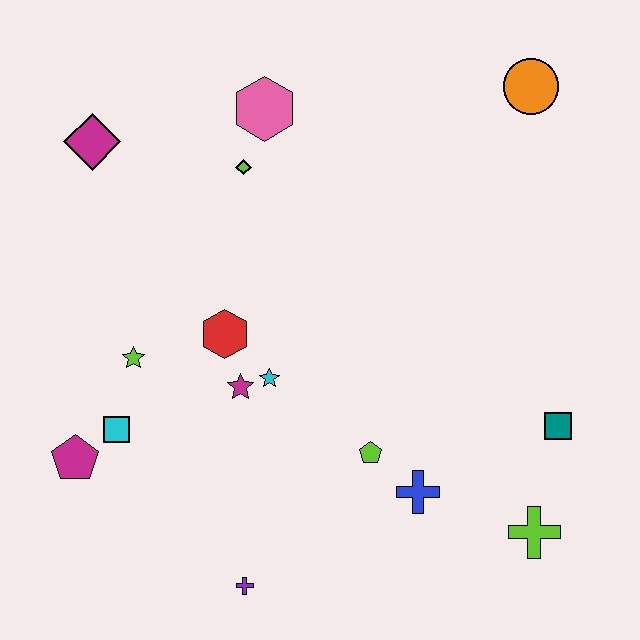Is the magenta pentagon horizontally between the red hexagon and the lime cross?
No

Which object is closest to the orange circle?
The pink hexagon is closest to the orange circle.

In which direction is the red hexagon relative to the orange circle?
The red hexagon is to the left of the orange circle.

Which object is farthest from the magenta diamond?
The lime cross is farthest from the magenta diamond.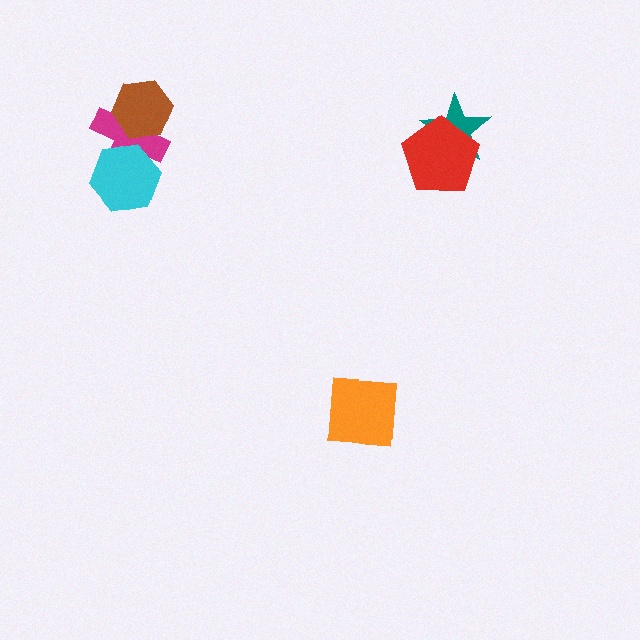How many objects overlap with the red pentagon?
1 object overlaps with the red pentagon.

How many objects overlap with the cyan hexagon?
1 object overlaps with the cyan hexagon.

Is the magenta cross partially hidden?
Yes, it is partially covered by another shape.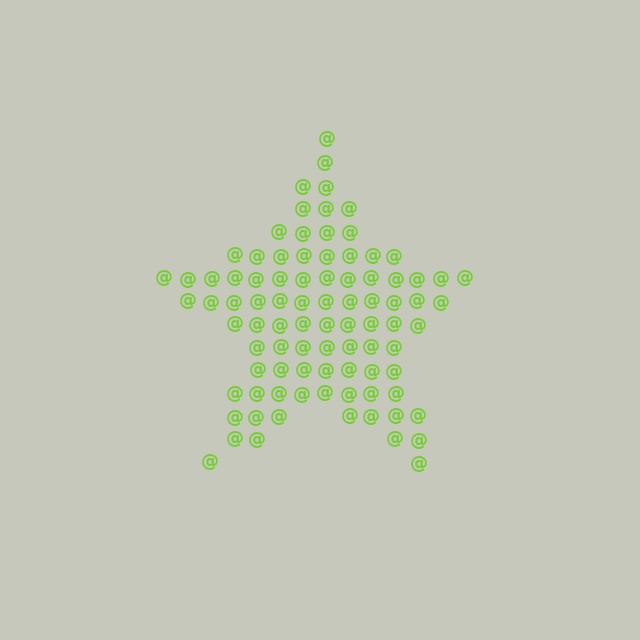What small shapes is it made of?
It is made of small at signs.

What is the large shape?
The large shape is a star.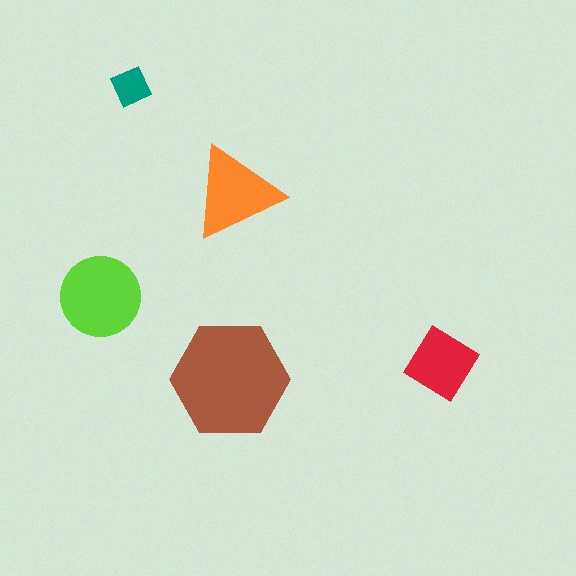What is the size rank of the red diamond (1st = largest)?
4th.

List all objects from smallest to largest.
The teal diamond, the red diamond, the orange triangle, the lime circle, the brown hexagon.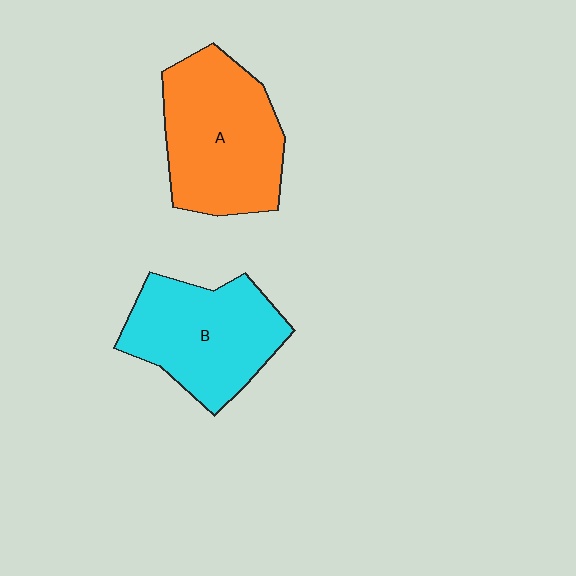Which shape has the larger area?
Shape A (orange).